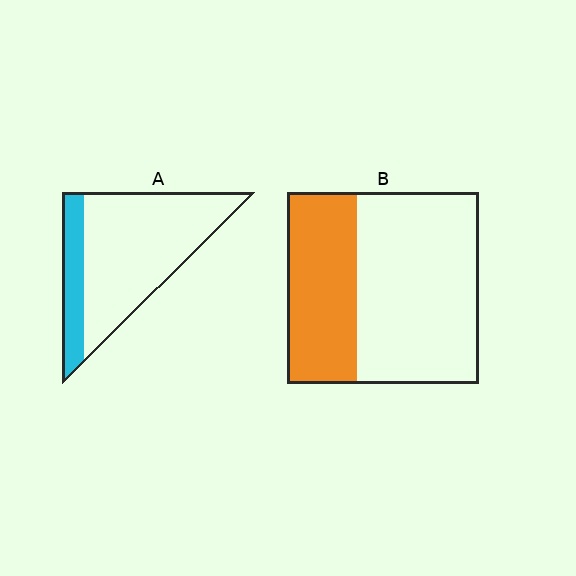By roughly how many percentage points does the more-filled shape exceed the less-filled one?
By roughly 15 percentage points (B over A).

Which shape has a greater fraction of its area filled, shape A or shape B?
Shape B.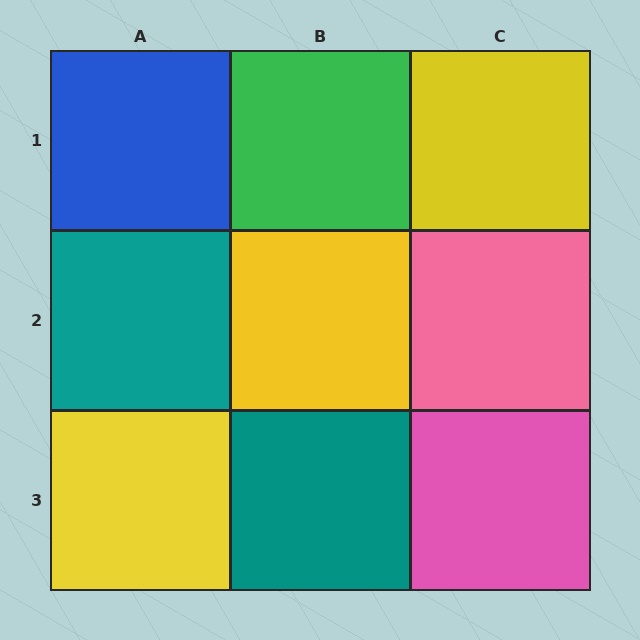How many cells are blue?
1 cell is blue.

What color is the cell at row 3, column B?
Teal.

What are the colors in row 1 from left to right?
Blue, green, yellow.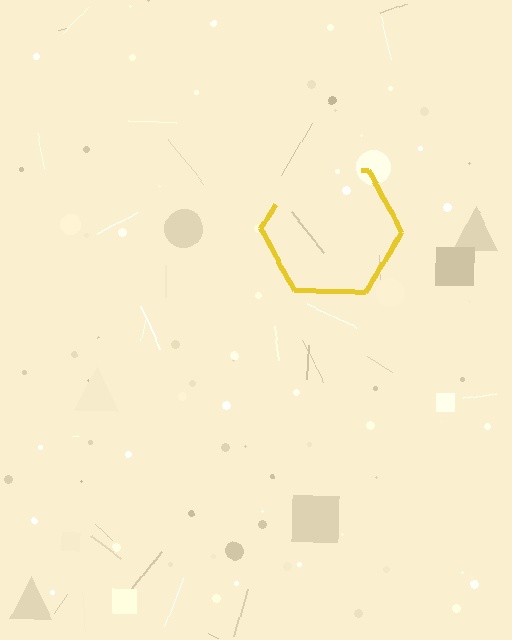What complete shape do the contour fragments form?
The contour fragments form a hexagon.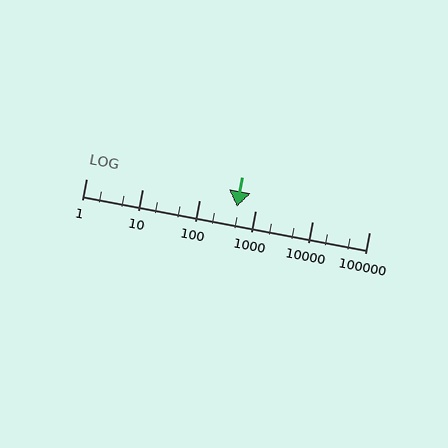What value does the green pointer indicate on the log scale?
The pointer indicates approximately 460.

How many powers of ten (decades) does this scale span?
The scale spans 5 decades, from 1 to 100000.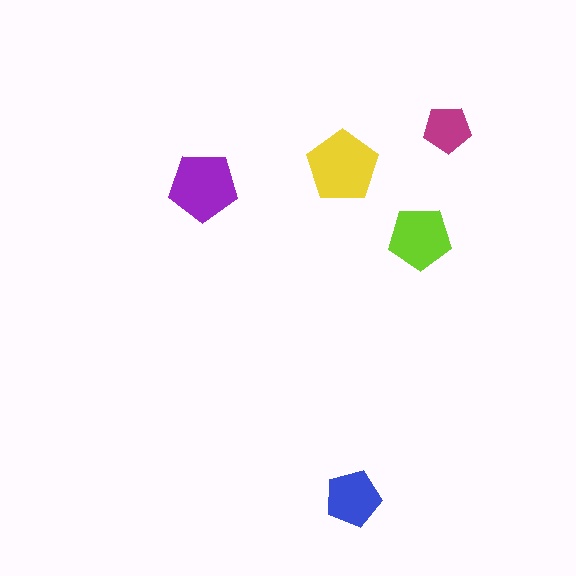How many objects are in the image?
There are 5 objects in the image.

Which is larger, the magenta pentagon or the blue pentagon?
The blue one.